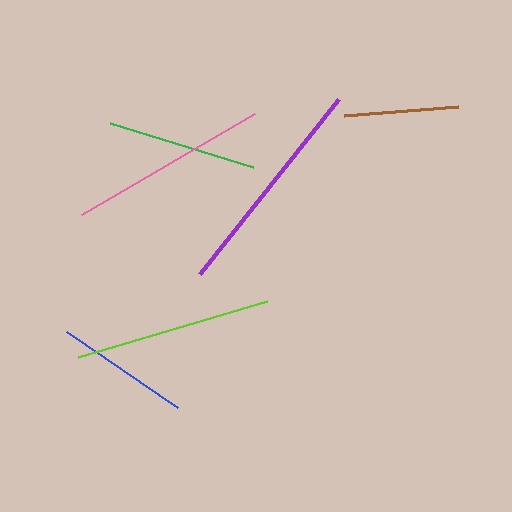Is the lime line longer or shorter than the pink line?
The pink line is longer than the lime line.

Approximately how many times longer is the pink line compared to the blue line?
The pink line is approximately 1.5 times the length of the blue line.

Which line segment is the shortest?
The brown line is the shortest at approximately 114 pixels.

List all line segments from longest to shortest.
From longest to shortest: purple, pink, lime, green, blue, brown.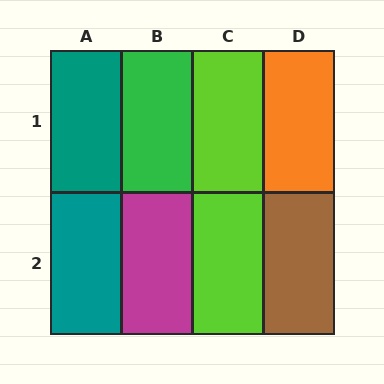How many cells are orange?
1 cell is orange.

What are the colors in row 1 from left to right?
Teal, green, lime, orange.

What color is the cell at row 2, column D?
Brown.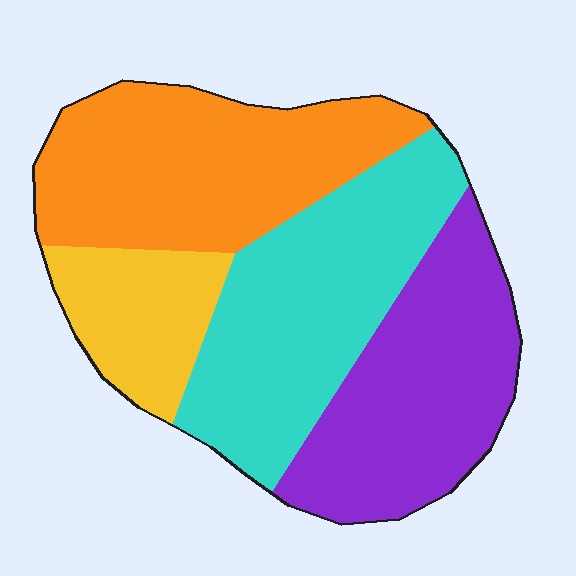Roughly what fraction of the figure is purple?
Purple takes up about one quarter (1/4) of the figure.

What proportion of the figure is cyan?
Cyan covers about 30% of the figure.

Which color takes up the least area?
Yellow, at roughly 15%.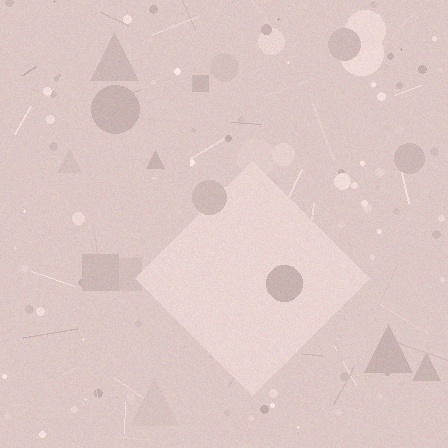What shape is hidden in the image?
A diamond is hidden in the image.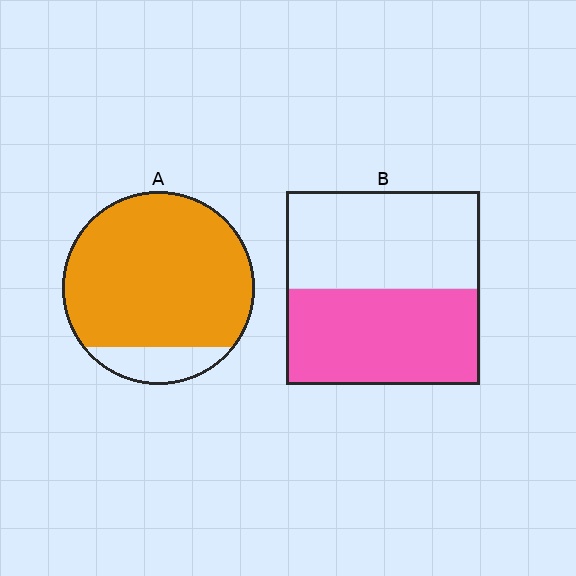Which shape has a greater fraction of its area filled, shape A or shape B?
Shape A.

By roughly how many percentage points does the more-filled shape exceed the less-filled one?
By roughly 35 percentage points (A over B).